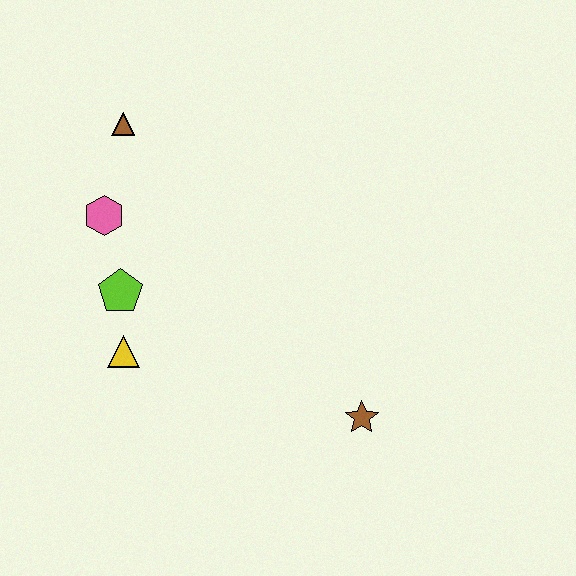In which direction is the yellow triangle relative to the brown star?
The yellow triangle is to the left of the brown star.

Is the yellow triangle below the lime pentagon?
Yes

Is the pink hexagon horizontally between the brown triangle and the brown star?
No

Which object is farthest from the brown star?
The brown triangle is farthest from the brown star.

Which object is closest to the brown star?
The yellow triangle is closest to the brown star.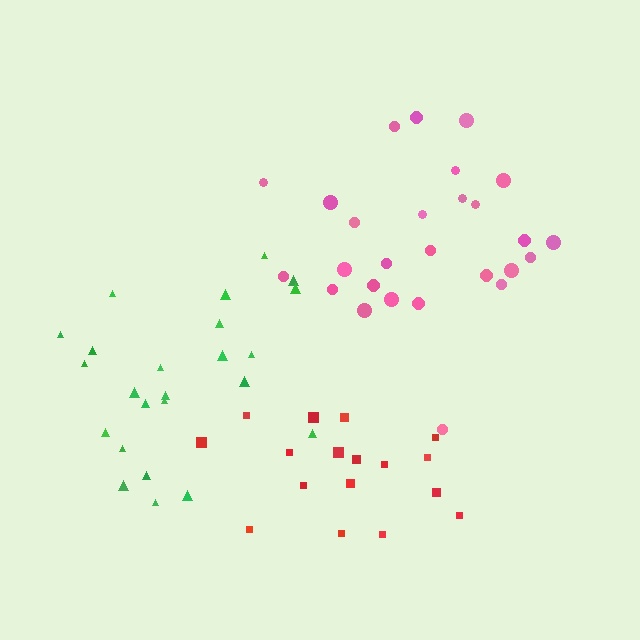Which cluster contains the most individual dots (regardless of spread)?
Pink (27).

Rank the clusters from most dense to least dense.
pink, green, red.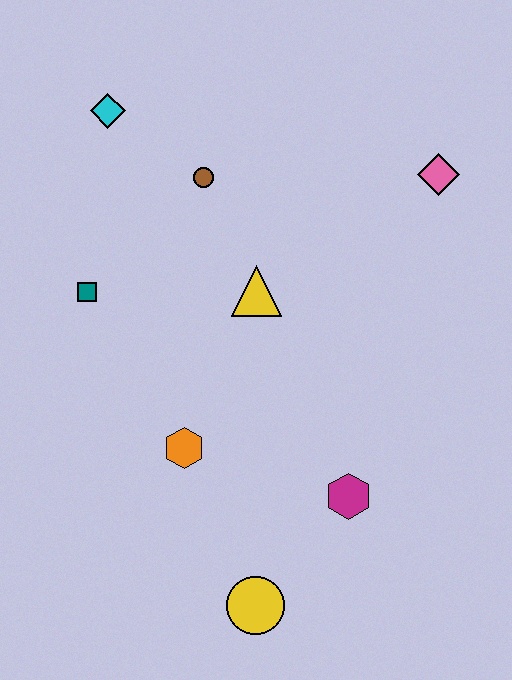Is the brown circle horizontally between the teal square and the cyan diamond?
No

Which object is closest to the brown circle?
The cyan diamond is closest to the brown circle.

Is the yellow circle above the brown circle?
No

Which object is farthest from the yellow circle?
The cyan diamond is farthest from the yellow circle.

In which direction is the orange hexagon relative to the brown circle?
The orange hexagon is below the brown circle.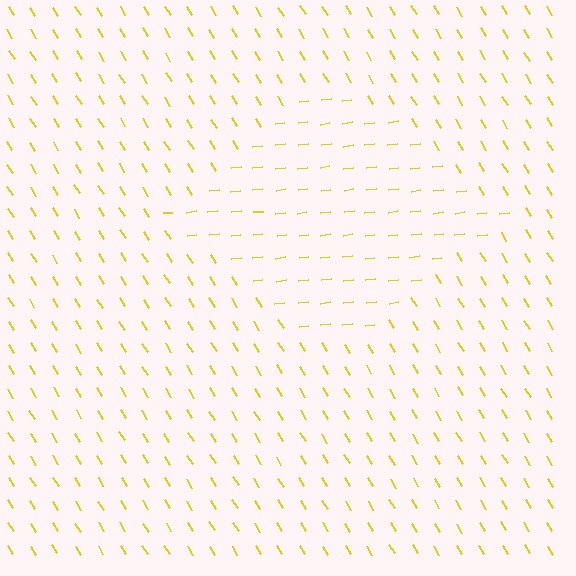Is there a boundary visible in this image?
Yes, there is a texture boundary formed by a change in line orientation.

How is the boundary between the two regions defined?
The boundary is defined purely by a change in line orientation (approximately 65 degrees difference). All lines are the same color and thickness.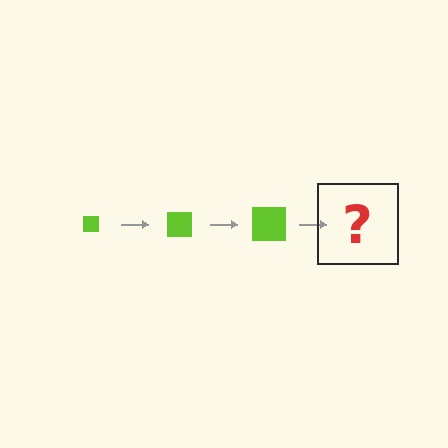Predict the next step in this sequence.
The next step is a lime square, larger than the previous one.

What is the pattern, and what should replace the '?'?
The pattern is that the square gets progressively larger each step. The '?' should be a lime square, larger than the previous one.